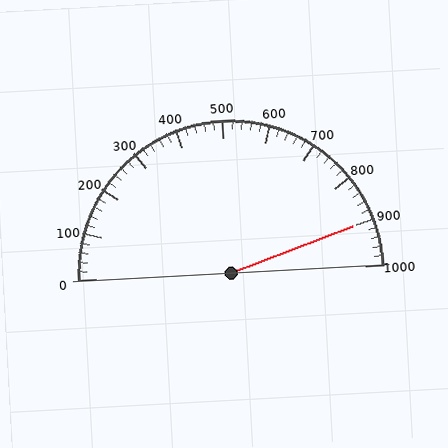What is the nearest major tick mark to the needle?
The nearest major tick mark is 900.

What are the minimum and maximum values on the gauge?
The gauge ranges from 0 to 1000.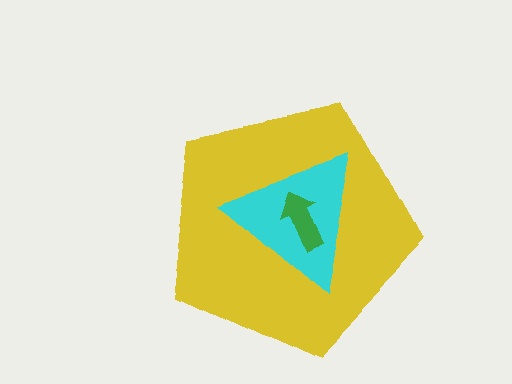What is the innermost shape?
The green arrow.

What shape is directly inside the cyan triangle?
The green arrow.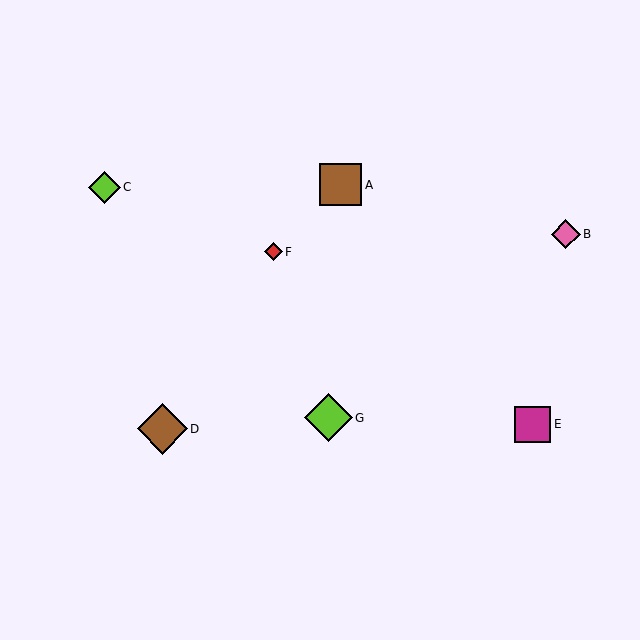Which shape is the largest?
The brown diamond (labeled D) is the largest.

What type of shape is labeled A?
Shape A is a brown square.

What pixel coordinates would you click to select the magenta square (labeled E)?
Click at (533, 424) to select the magenta square E.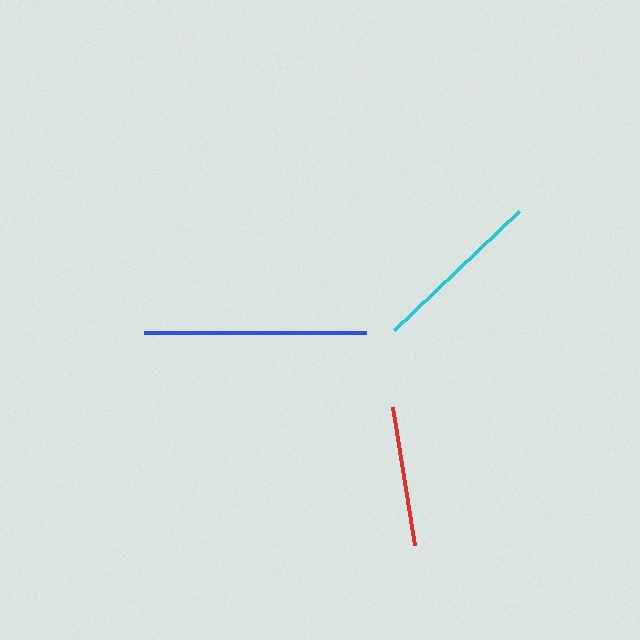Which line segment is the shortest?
The red line is the shortest at approximately 139 pixels.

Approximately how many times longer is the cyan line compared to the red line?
The cyan line is approximately 1.2 times the length of the red line.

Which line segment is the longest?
The blue line is the longest at approximately 223 pixels.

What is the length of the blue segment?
The blue segment is approximately 223 pixels long.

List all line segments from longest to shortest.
From longest to shortest: blue, cyan, red.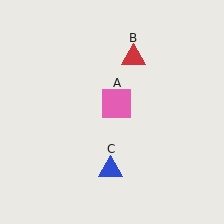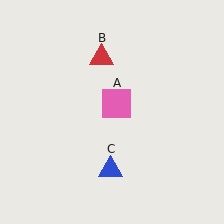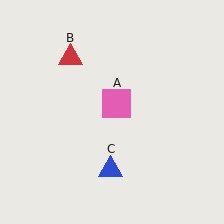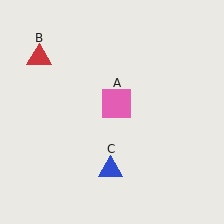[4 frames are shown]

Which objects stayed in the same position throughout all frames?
Pink square (object A) and blue triangle (object C) remained stationary.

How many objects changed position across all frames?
1 object changed position: red triangle (object B).